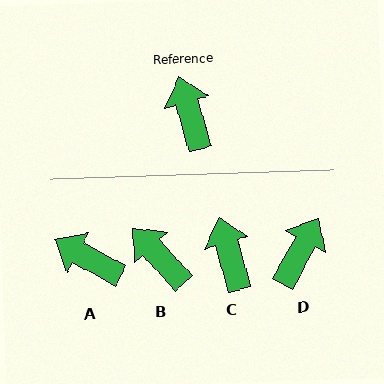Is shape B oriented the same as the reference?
No, it is off by about 27 degrees.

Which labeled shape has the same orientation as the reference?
C.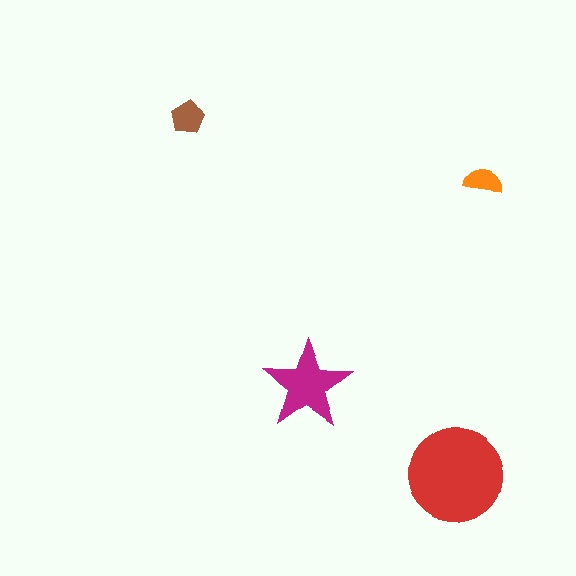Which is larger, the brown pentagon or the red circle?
The red circle.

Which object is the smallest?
The orange semicircle.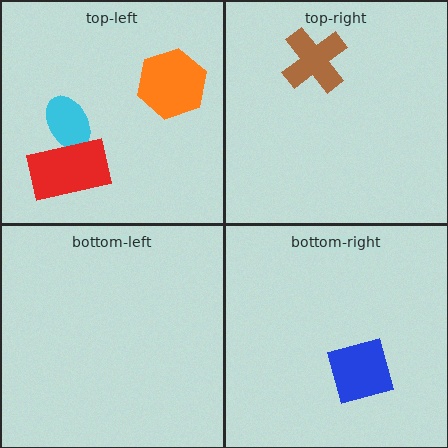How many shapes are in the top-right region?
1.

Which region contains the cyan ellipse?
The top-left region.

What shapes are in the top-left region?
The cyan ellipse, the red rectangle, the orange hexagon.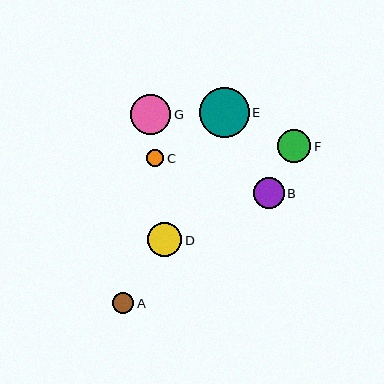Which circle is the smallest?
Circle C is the smallest with a size of approximately 17 pixels.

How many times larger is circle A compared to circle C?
Circle A is approximately 1.3 times the size of circle C.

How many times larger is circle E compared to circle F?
Circle E is approximately 1.5 times the size of circle F.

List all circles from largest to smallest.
From largest to smallest: E, G, D, F, B, A, C.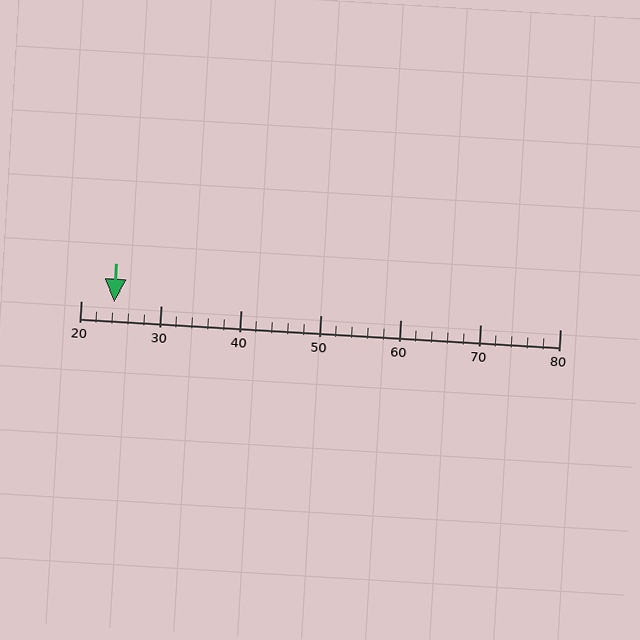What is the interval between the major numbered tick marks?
The major tick marks are spaced 10 units apart.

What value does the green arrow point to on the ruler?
The green arrow points to approximately 24.